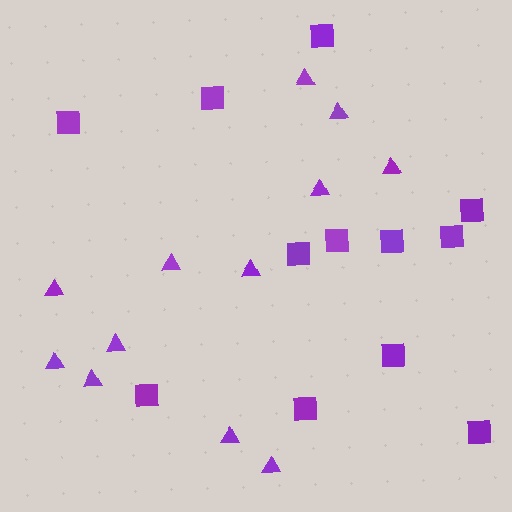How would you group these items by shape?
There are 2 groups: one group of squares (12) and one group of triangles (12).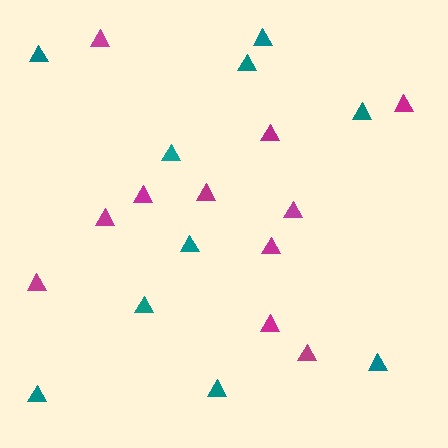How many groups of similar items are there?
There are 2 groups: one group of teal triangles (10) and one group of magenta triangles (11).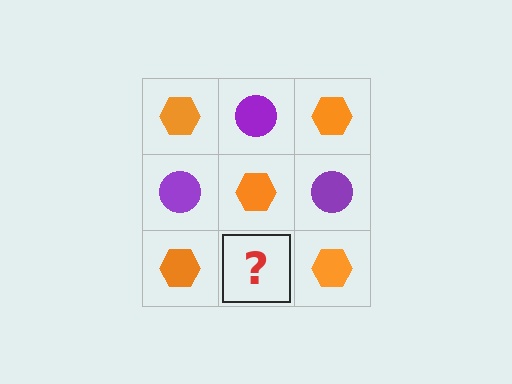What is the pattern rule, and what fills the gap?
The rule is that it alternates orange hexagon and purple circle in a checkerboard pattern. The gap should be filled with a purple circle.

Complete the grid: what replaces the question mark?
The question mark should be replaced with a purple circle.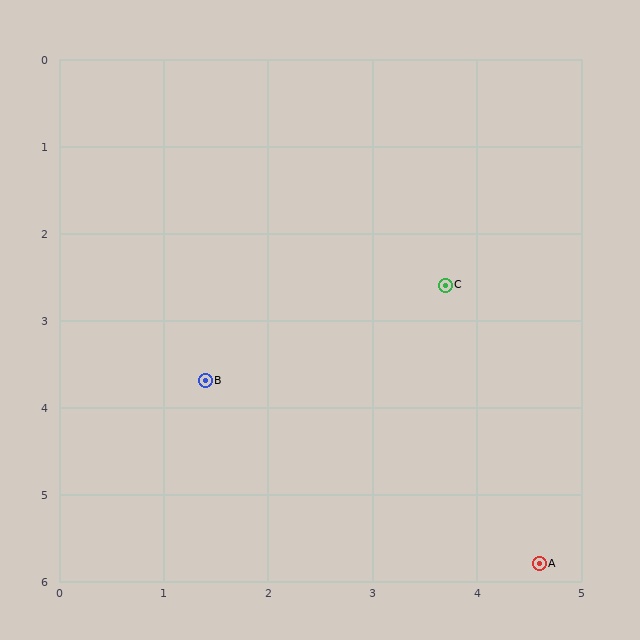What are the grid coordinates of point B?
Point B is at approximately (1.4, 3.7).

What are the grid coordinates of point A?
Point A is at approximately (4.6, 5.8).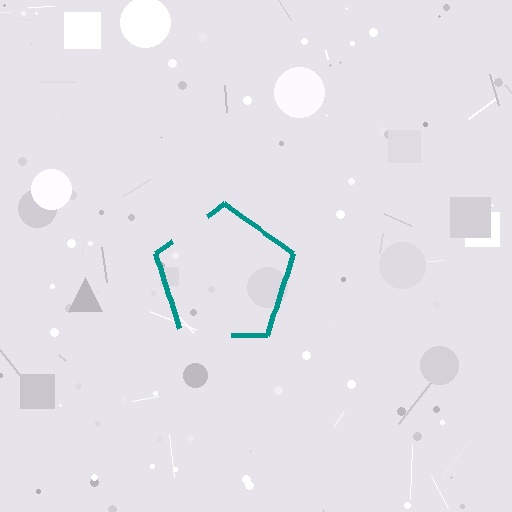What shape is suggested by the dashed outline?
The dashed outline suggests a pentagon.